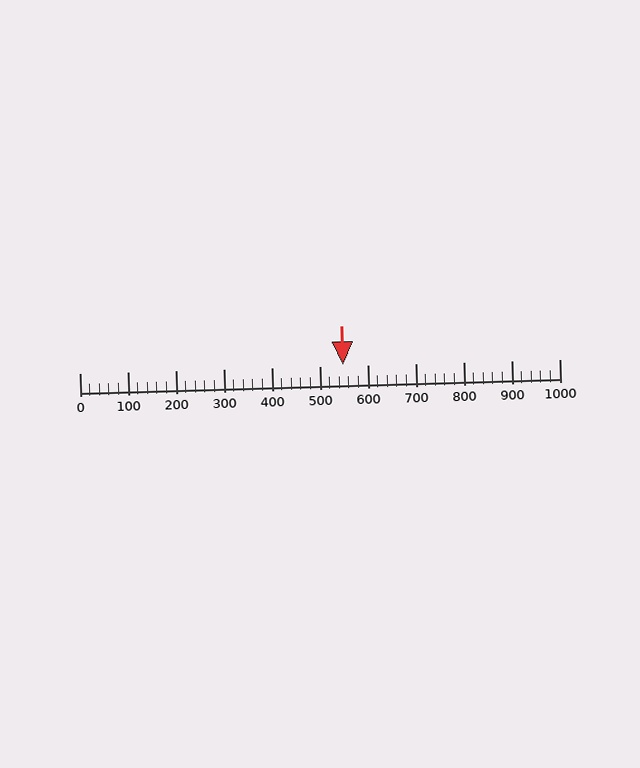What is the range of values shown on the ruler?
The ruler shows values from 0 to 1000.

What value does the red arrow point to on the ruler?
The red arrow points to approximately 549.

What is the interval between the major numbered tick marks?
The major tick marks are spaced 100 units apart.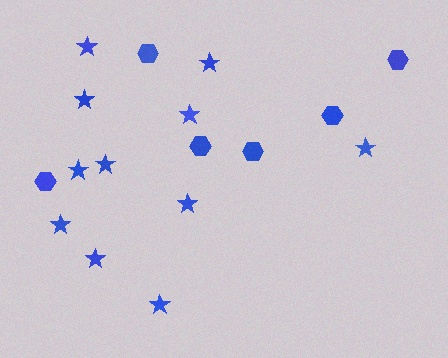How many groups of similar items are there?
There are 2 groups: one group of stars (11) and one group of hexagons (6).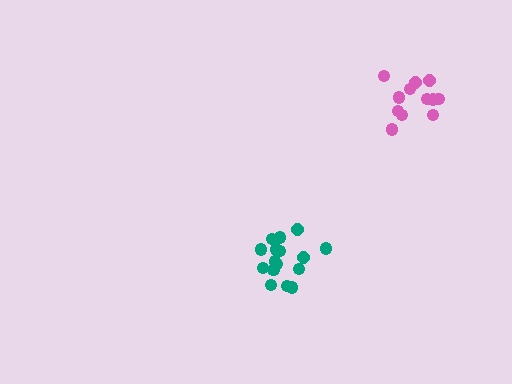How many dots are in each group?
Group 1: 16 dots, Group 2: 12 dots (28 total).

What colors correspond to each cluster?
The clusters are colored: teal, pink.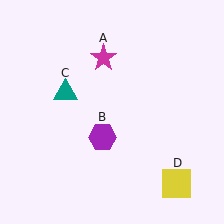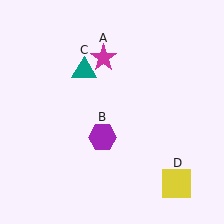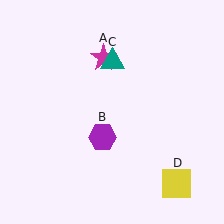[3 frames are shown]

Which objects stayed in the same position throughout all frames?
Magenta star (object A) and purple hexagon (object B) and yellow square (object D) remained stationary.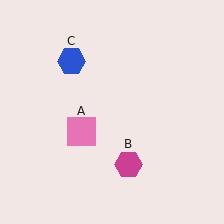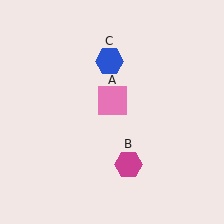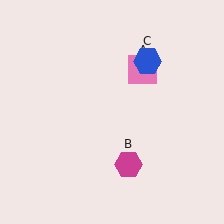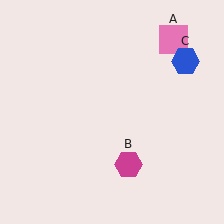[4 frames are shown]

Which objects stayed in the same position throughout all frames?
Magenta hexagon (object B) remained stationary.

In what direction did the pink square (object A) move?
The pink square (object A) moved up and to the right.